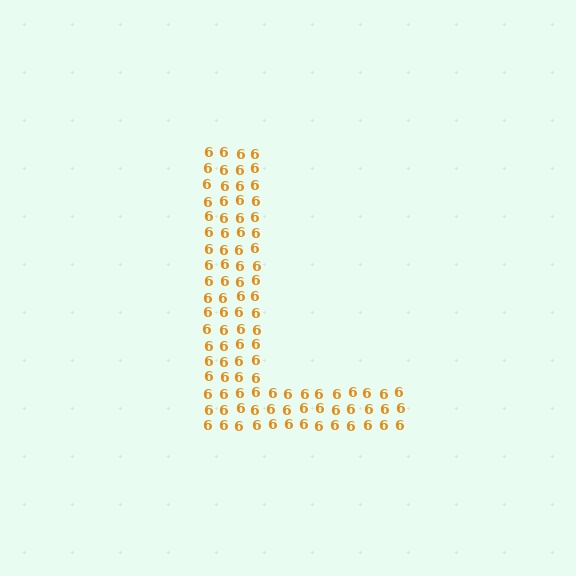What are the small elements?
The small elements are digit 6's.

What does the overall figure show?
The overall figure shows the letter L.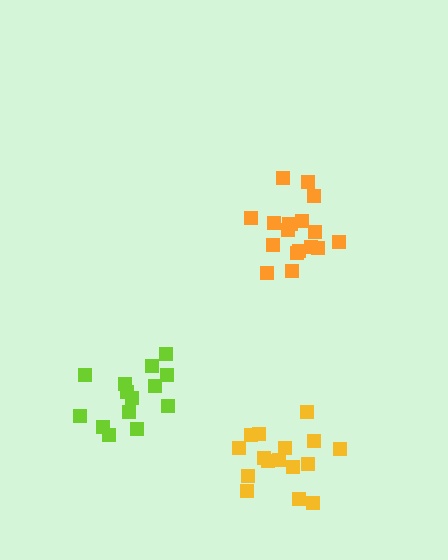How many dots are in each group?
Group 1: 16 dots, Group 2: 18 dots, Group 3: 14 dots (48 total).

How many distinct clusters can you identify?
There are 3 distinct clusters.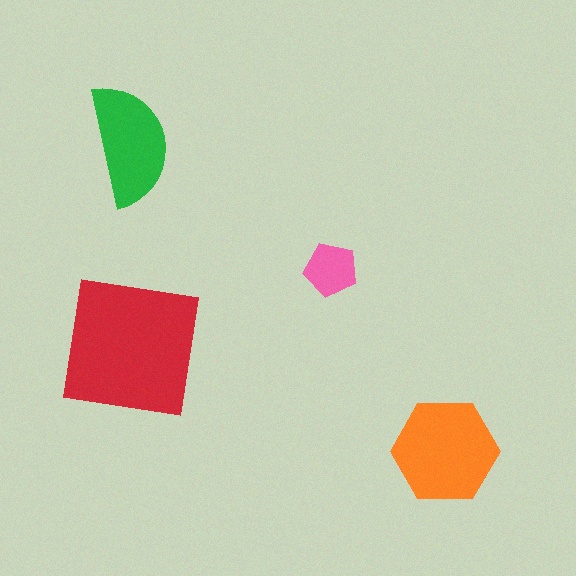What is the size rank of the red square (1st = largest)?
1st.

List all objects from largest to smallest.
The red square, the orange hexagon, the green semicircle, the pink pentagon.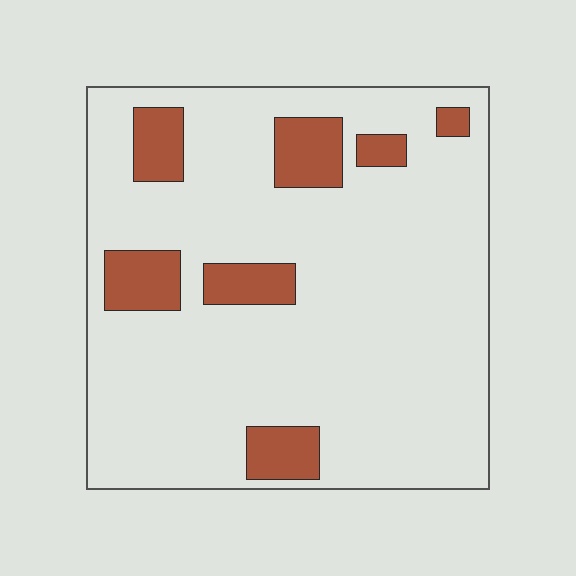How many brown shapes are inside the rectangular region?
7.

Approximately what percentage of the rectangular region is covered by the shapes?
Approximately 15%.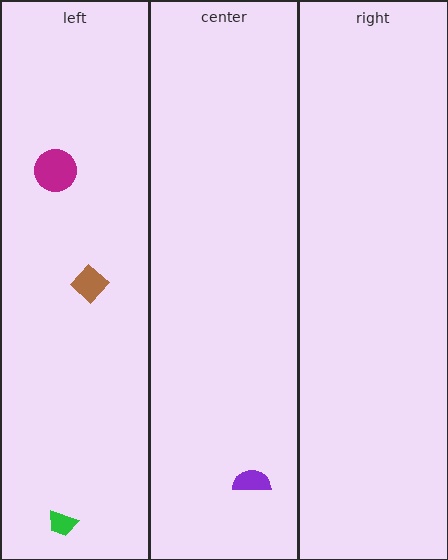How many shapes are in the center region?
1.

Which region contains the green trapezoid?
The left region.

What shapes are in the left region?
The magenta circle, the green trapezoid, the brown diamond.